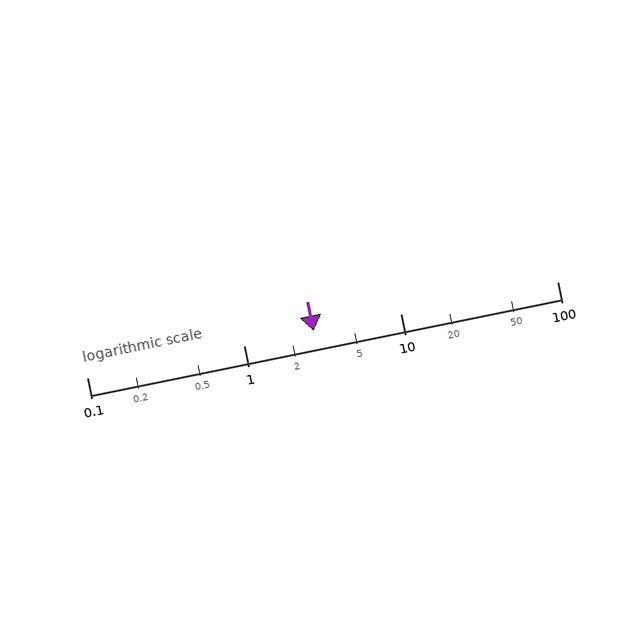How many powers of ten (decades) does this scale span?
The scale spans 3 decades, from 0.1 to 100.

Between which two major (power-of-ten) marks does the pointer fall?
The pointer is between 1 and 10.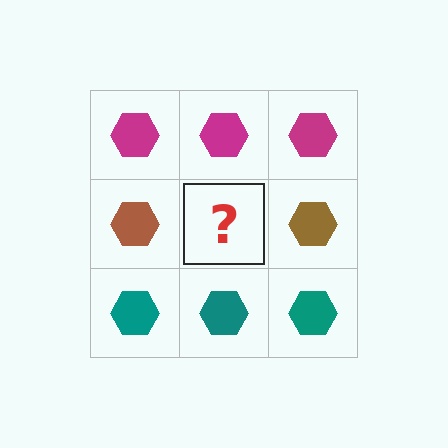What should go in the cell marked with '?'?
The missing cell should contain a brown hexagon.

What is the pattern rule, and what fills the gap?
The rule is that each row has a consistent color. The gap should be filled with a brown hexagon.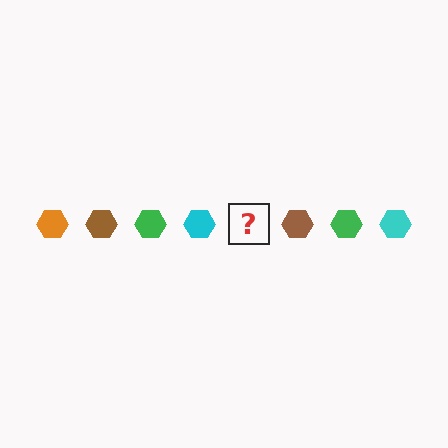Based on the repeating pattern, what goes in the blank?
The blank should be an orange hexagon.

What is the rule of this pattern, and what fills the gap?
The rule is that the pattern cycles through orange, brown, green, cyan hexagons. The gap should be filled with an orange hexagon.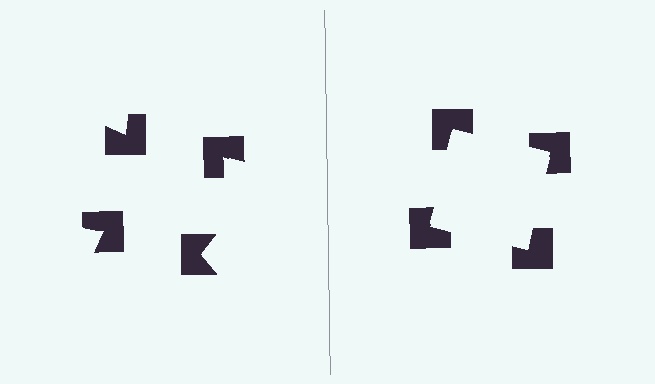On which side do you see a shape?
An illusory square appears on the right side. On the left side the wedge cuts are rotated, so no coherent shape forms.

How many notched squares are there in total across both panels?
8 — 4 on each side.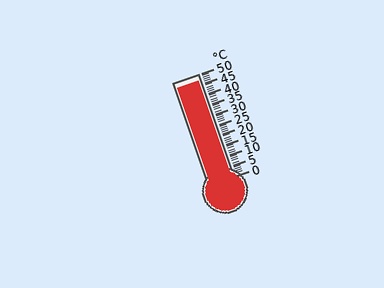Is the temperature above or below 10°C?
The temperature is above 10°C.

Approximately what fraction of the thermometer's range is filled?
The thermometer is filled to approximately 95% of its range.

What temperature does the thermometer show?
The thermometer shows approximately 47°C.